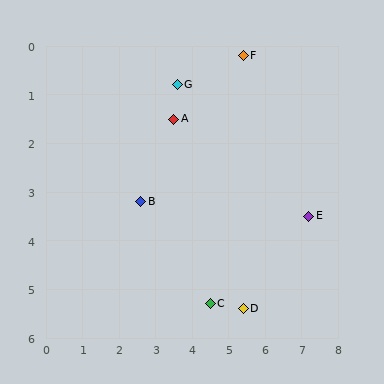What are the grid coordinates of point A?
Point A is at approximately (3.5, 1.5).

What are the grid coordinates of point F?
Point F is at approximately (5.4, 0.2).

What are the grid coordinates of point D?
Point D is at approximately (5.4, 5.4).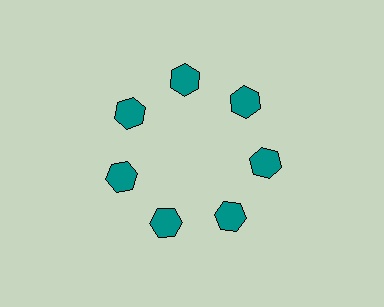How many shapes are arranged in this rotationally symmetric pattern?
There are 7 shapes, arranged in 7 groups of 1.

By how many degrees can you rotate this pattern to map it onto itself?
The pattern maps onto itself every 51 degrees of rotation.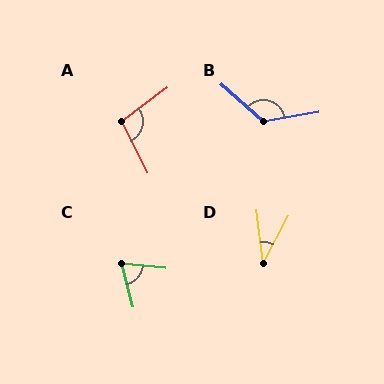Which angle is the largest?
B, at approximately 129 degrees.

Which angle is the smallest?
D, at approximately 35 degrees.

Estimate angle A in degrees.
Approximately 101 degrees.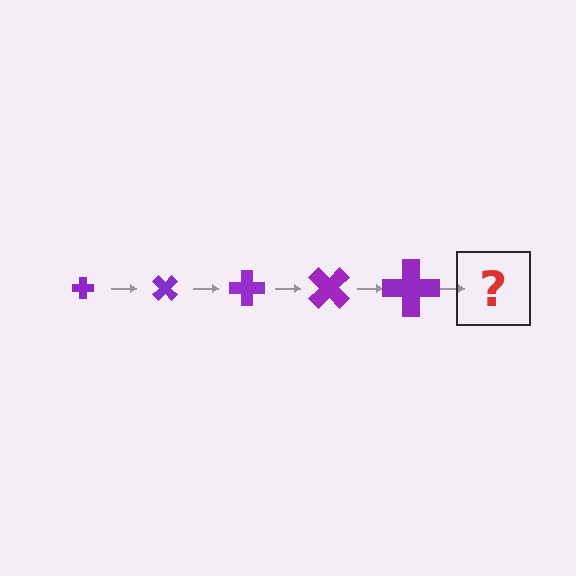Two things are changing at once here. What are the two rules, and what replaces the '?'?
The two rules are that the cross grows larger each step and it rotates 45 degrees each step. The '?' should be a cross, larger than the previous one and rotated 225 degrees from the start.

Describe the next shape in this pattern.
It should be a cross, larger than the previous one and rotated 225 degrees from the start.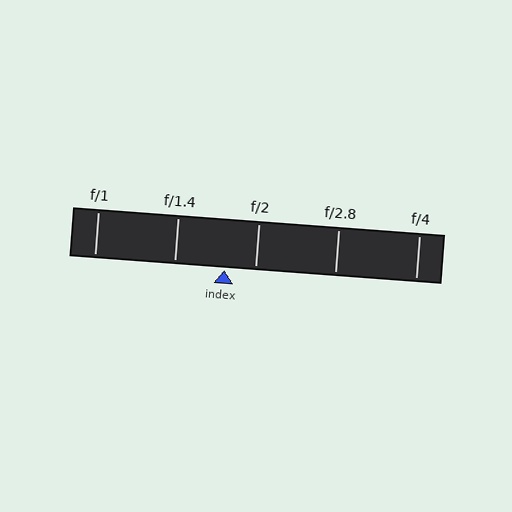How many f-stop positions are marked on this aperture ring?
There are 5 f-stop positions marked.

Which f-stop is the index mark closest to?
The index mark is closest to f/2.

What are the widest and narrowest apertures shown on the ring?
The widest aperture shown is f/1 and the narrowest is f/4.